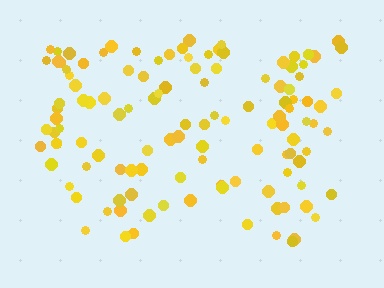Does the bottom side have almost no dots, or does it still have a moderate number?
Still a moderate number, just noticeably fewer than the top.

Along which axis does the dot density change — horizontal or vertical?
Vertical.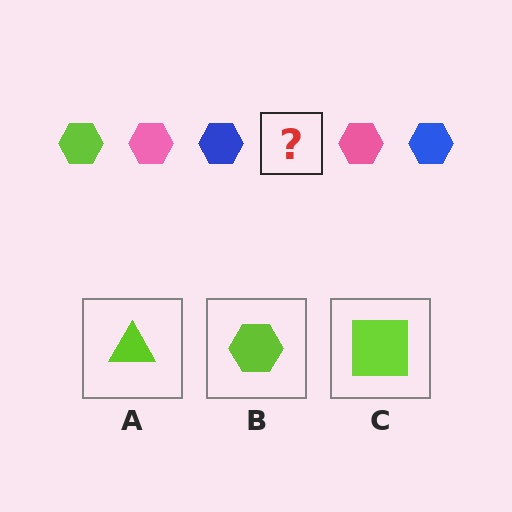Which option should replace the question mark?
Option B.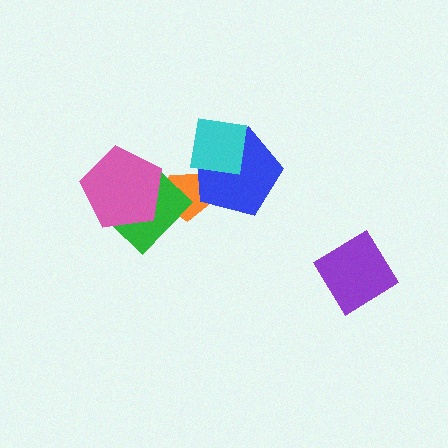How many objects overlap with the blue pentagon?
2 objects overlap with the blue pentagon.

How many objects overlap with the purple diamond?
0 objects overlap with the purple diamond.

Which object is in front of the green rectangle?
The pink pentagon is in front of the green rectangle.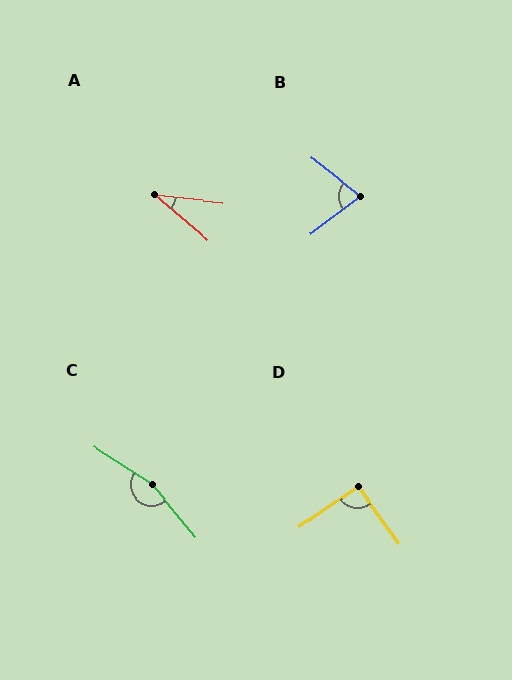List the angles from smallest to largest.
A (34°), B (75°), D (91°), C (162°).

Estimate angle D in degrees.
Approximately 91 degrees.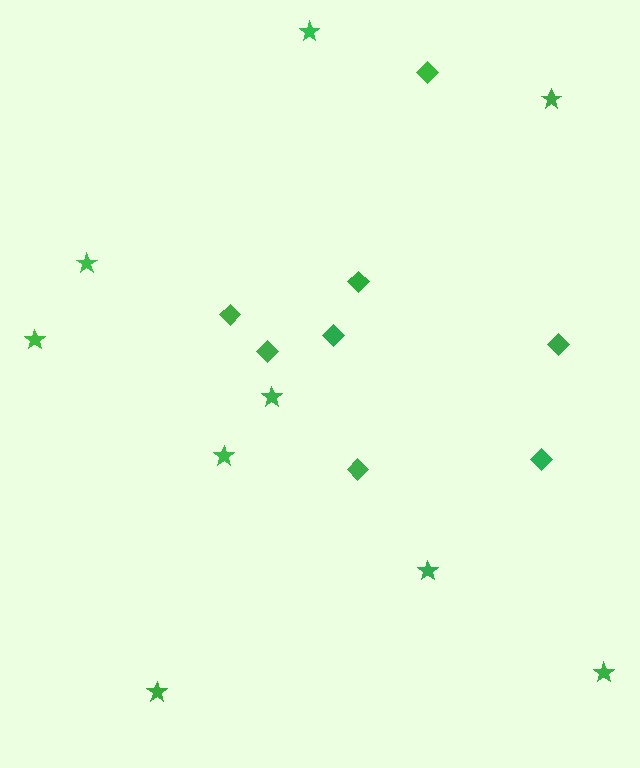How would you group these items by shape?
There are 2 groups: one group of diamonds (8) and one group of stars (9).